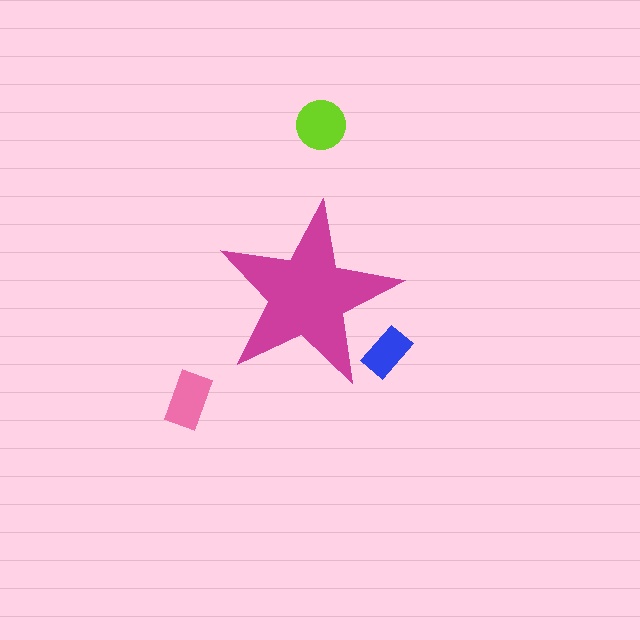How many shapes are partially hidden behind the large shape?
1 shape is partially hidden.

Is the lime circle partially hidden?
No, the lime circle is fully visible.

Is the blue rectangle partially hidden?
Yes, the blue rectangle is partially hidden behind the magenta star.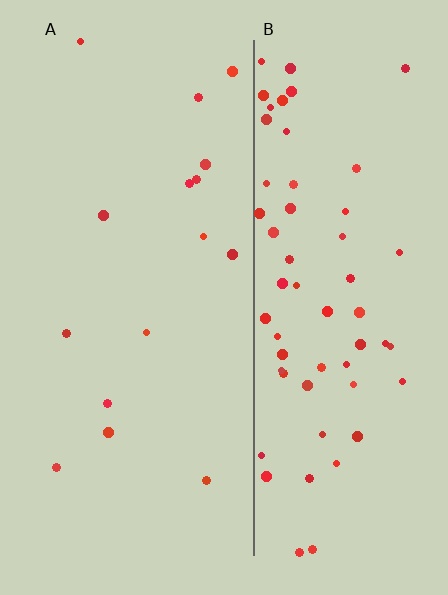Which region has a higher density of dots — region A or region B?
B (the right).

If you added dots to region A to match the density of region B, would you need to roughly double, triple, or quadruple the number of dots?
Approximately quadruple.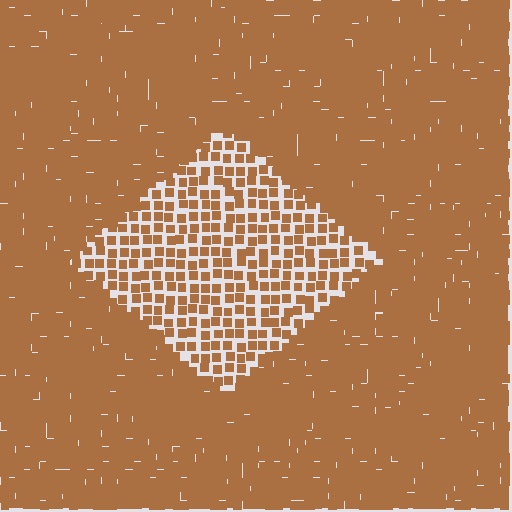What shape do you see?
I see a diamond.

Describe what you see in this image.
The image contains small brown elements arranged at two different densities. A diamond-shaped region is visible where the elements are less densely packed than the surrounding area.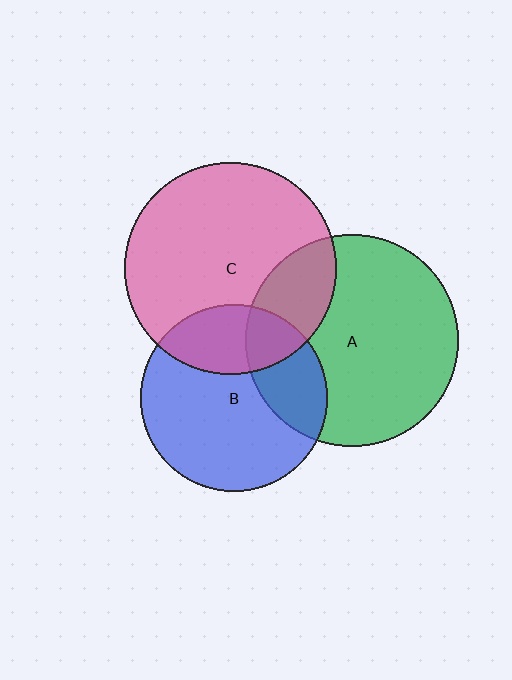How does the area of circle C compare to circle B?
Approximately 1.3 times.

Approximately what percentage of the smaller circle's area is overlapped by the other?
Approximately 25%.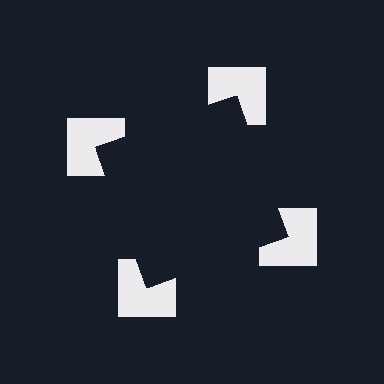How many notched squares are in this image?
There are 4 — one at each vertex of the illusory square.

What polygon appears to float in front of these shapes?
An illusory square — its edges are inferred from the aligned wedge cuts in the notched squares, not physically drawn.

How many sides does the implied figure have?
4 sides.